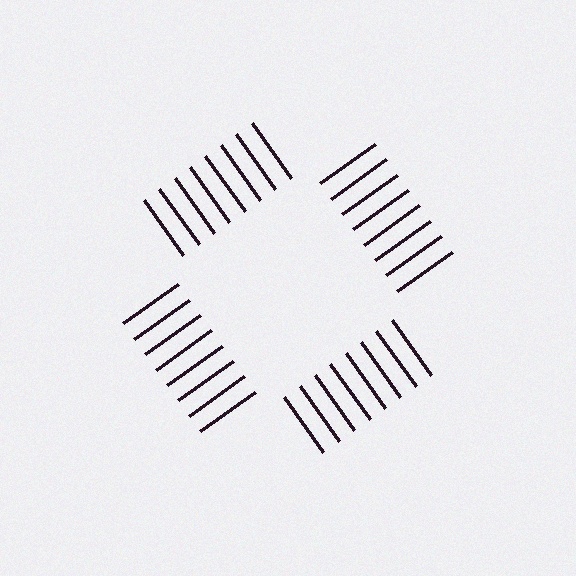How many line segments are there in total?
32 — 8 along each of the 4 edges.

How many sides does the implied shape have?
4 sides — the line-ends trace a square.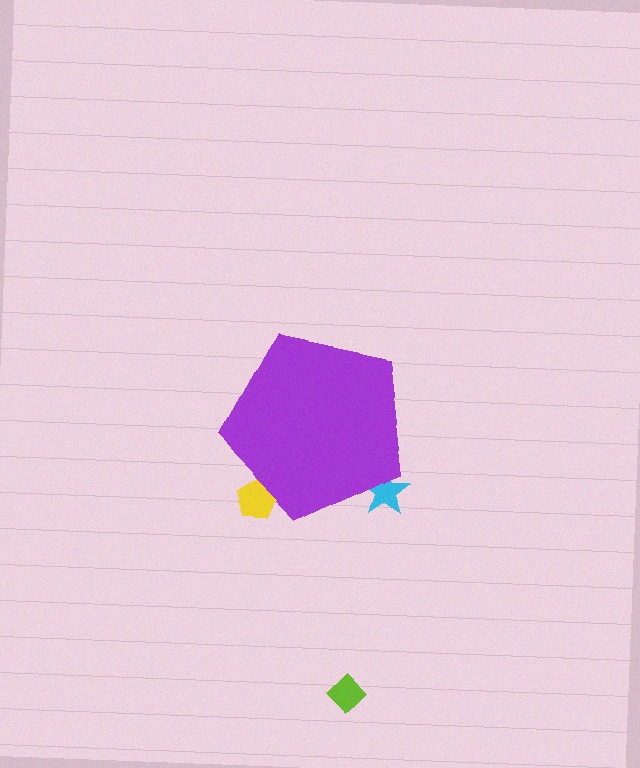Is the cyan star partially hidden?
Yes, the cyan star is partially hidden behind the purple pentagon.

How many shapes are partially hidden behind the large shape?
2 shapes are partially hidden.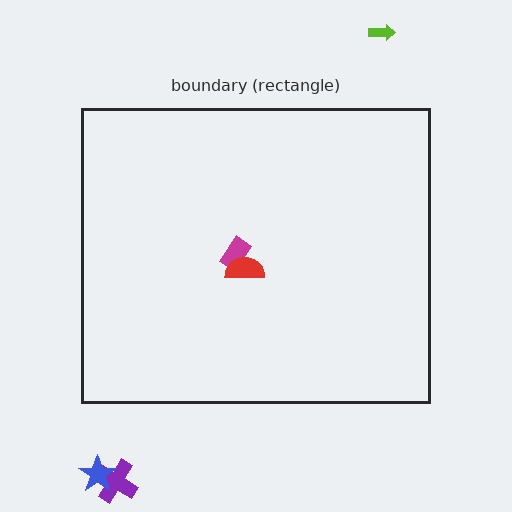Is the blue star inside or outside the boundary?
Outside.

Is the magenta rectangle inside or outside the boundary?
Inside.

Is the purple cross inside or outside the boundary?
Outside.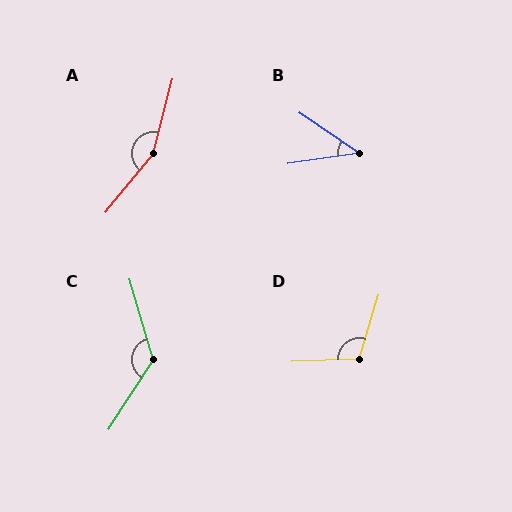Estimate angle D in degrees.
Approximately 109 degrees.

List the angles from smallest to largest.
B (43°), D (109°), C (131°), A (155°).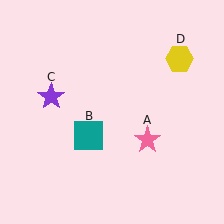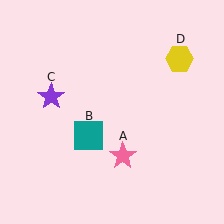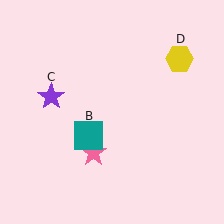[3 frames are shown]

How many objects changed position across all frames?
1 object changed position: pink star (object A).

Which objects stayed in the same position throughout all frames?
Teal square (object B) and purple star (object C) and yellow hexagon (object D) remained stationary.